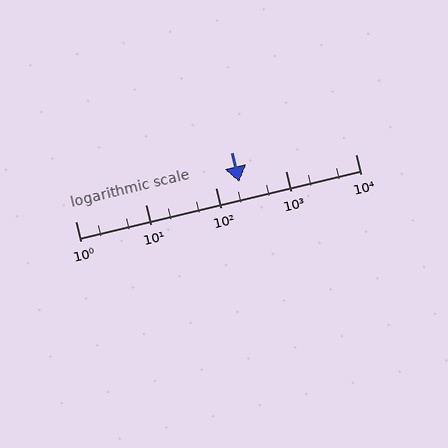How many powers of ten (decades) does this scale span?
The scale spans 4 decades, from 1 to 10000.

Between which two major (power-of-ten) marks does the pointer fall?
The pointer is between 100 and 1000.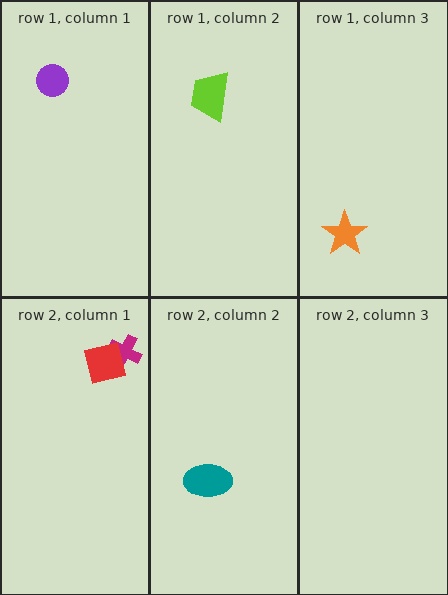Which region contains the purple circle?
The row 1, column 1 region.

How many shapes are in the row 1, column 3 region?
1.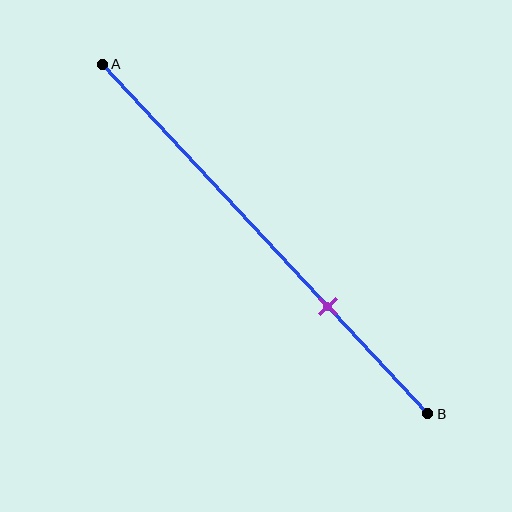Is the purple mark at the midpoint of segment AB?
No, the mark is at about 70% from A, not at the 50% midpoint.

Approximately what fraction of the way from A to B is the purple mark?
The purple mark is approximately 70% of the way from A to B.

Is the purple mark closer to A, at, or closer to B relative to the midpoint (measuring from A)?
The purple mark is closer to point B than the midpoint of segment AB.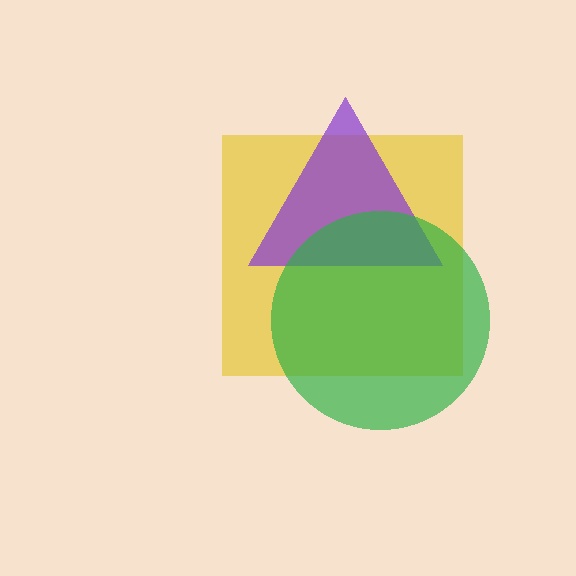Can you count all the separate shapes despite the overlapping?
Yes, there are 3 separate shapes.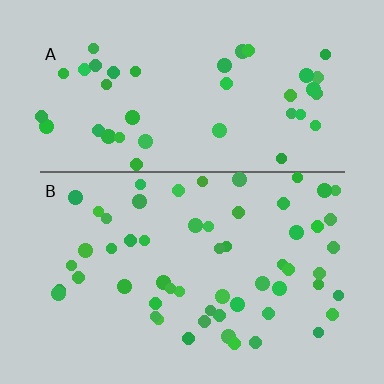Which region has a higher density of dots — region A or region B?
B (the bottom).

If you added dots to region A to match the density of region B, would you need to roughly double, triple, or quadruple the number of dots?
Approximately double.